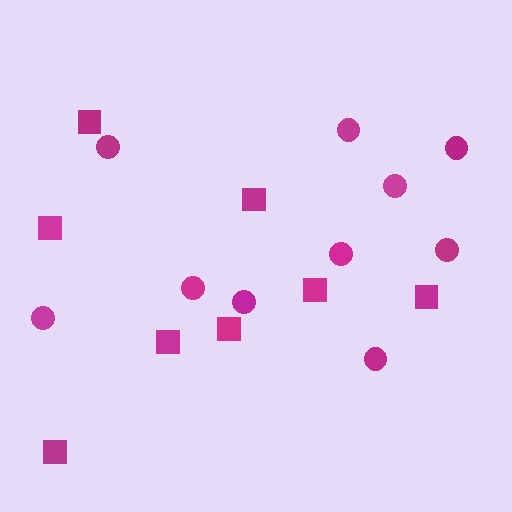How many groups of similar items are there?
There are 2 groups: one group of circles (10) and one group of squares (8).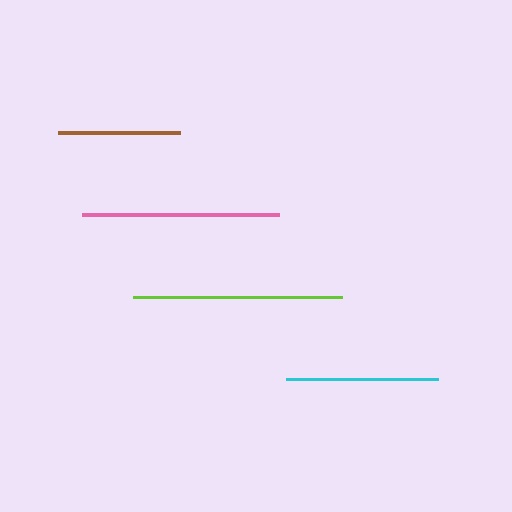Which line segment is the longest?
The lime line is the longest at approximately 209 pixels.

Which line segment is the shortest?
The brown line is the shortest at approximately 122 pixels.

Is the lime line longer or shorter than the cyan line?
The lime line is longer than the cyan line.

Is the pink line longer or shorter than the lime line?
The lime line is longer than the pink line.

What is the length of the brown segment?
The brown segment is approximately 122 pixels long.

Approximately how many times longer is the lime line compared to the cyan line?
The lime line is approximately 1.4 times the length of the cyan line.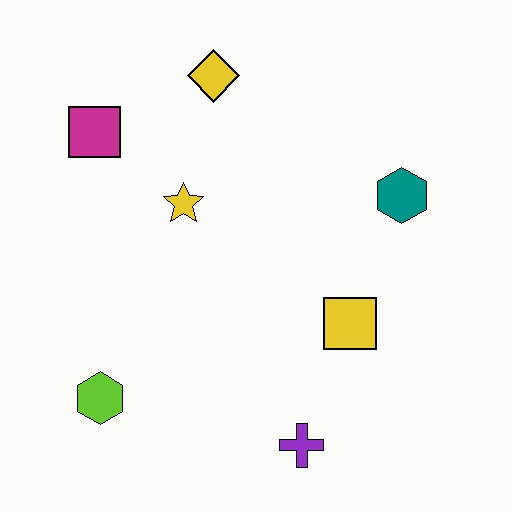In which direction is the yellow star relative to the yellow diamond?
The yellow star is below the yellow diamond.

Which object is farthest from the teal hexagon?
The lime hexagon is farthest from the teal hexagon.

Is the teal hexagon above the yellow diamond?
No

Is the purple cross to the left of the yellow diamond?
No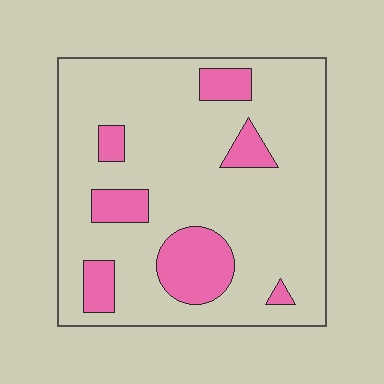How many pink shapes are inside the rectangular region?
7.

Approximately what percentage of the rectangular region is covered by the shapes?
Approximately 20%.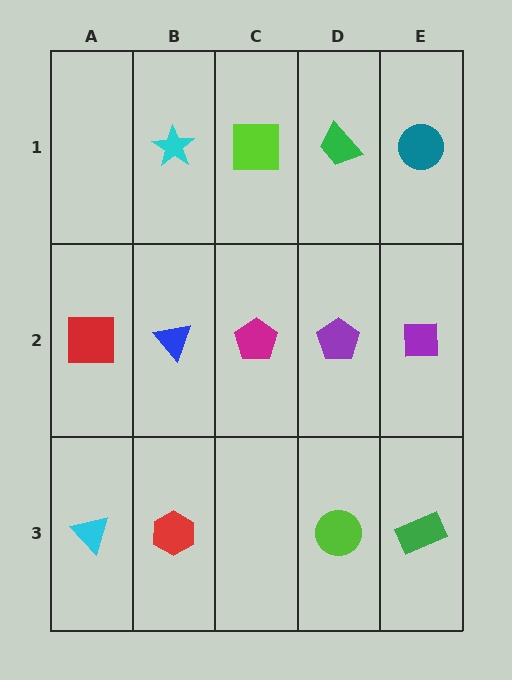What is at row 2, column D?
A purple pentagon.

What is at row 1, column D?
A green trapezoid.